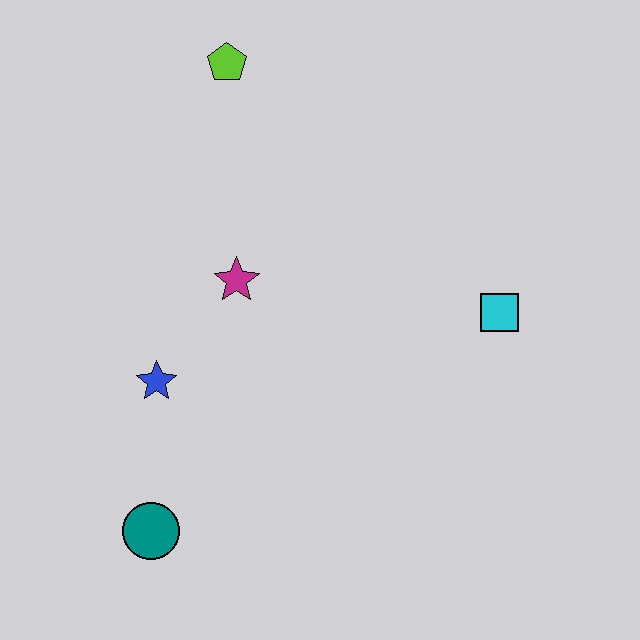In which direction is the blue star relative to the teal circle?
The blue star is above the teal circle.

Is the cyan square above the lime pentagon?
No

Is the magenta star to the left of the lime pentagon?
No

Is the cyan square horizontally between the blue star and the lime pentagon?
No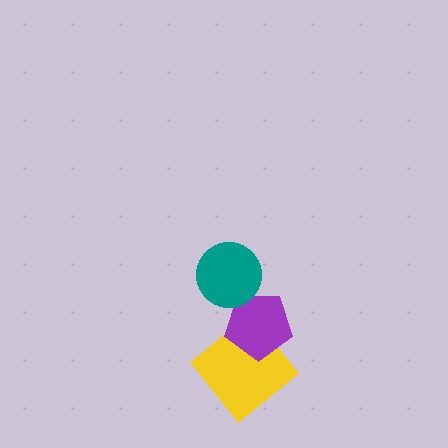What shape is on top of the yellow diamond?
The purple pentagon is on top of the yellow diamond.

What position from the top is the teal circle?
The teal circle is 1st from the top.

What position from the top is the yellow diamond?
The yellow diamond is 3rd from the top.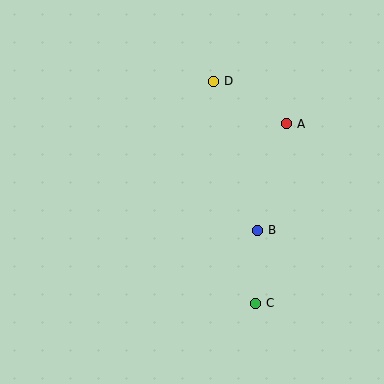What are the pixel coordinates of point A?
Point A is at (286, 124).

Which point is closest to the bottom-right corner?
Point C is closest to the bottom-right corner.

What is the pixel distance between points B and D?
The distance between B and D is 155 pixels.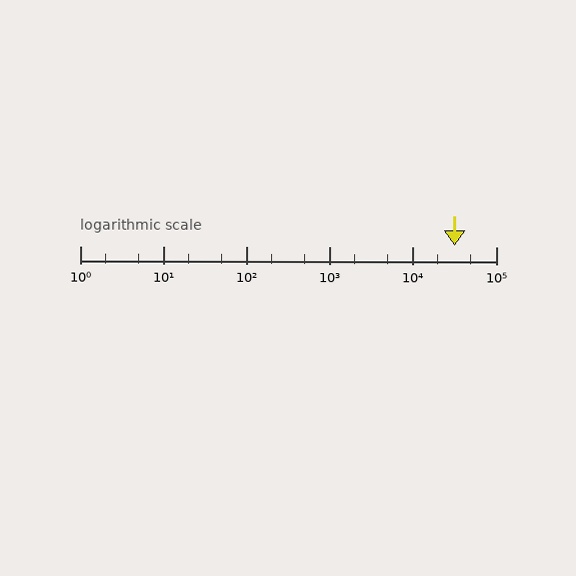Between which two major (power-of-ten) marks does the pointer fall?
The pointer is between 10000 and 100000.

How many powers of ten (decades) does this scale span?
The scale spans 5 decades, from 1 to 100000.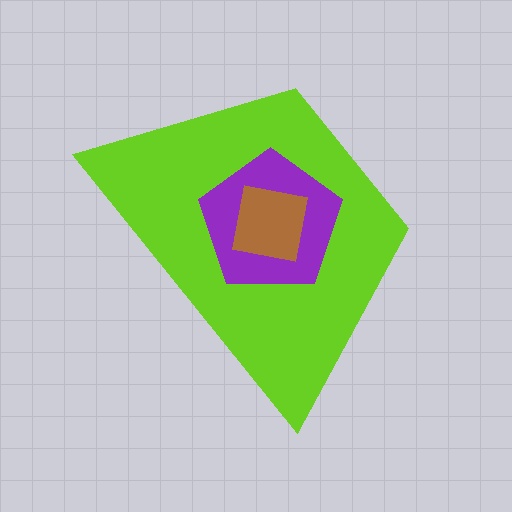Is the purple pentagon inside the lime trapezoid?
Yes.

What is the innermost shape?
The brown square.